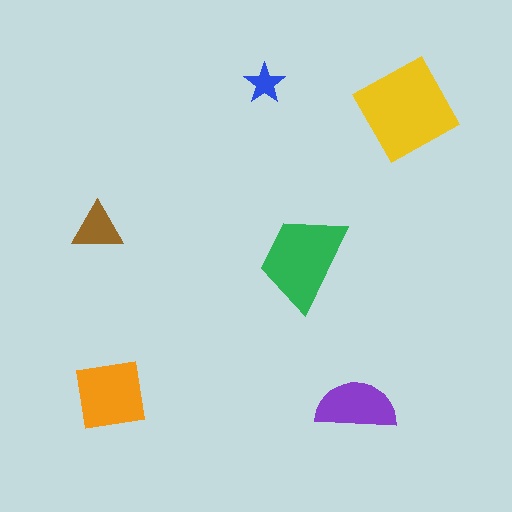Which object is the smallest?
The blue star.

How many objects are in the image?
There are 6 objects in the image.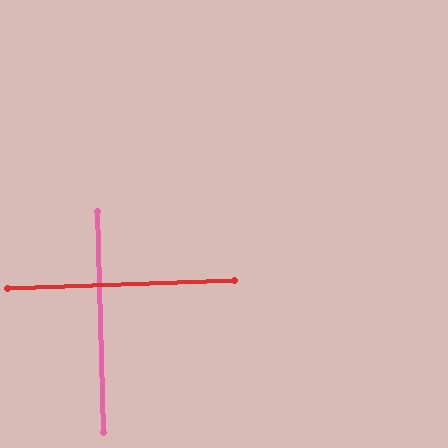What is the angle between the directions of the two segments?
Approximately 90 degrees.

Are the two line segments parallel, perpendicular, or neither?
Perpendicular — they meet at approximately 90°.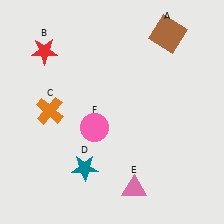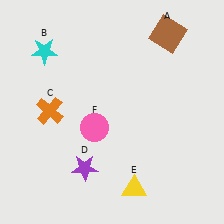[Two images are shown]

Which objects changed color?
B changed from red to cyan. D changed from teal to purple. E changed from pink to yellow.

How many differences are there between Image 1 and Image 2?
There are 3 differences between the two images.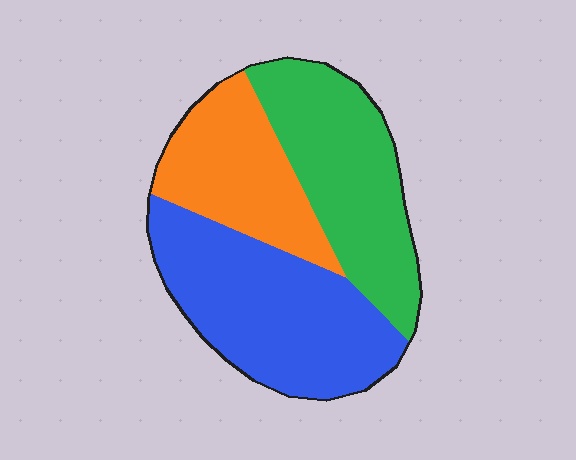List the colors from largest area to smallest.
From largest to smallest: blue, green, orange.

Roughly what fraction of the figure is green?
Green covers about 35% of the figure.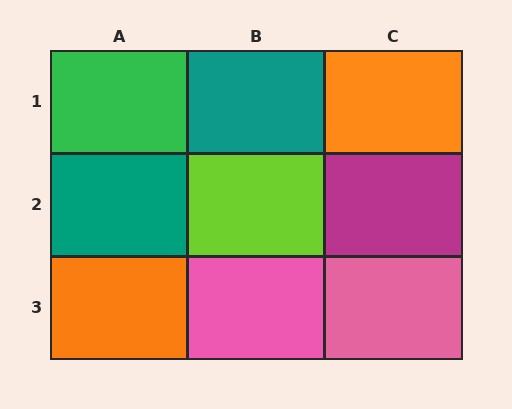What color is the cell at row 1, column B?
Teal.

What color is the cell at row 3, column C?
Pink.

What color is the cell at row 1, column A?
Green.